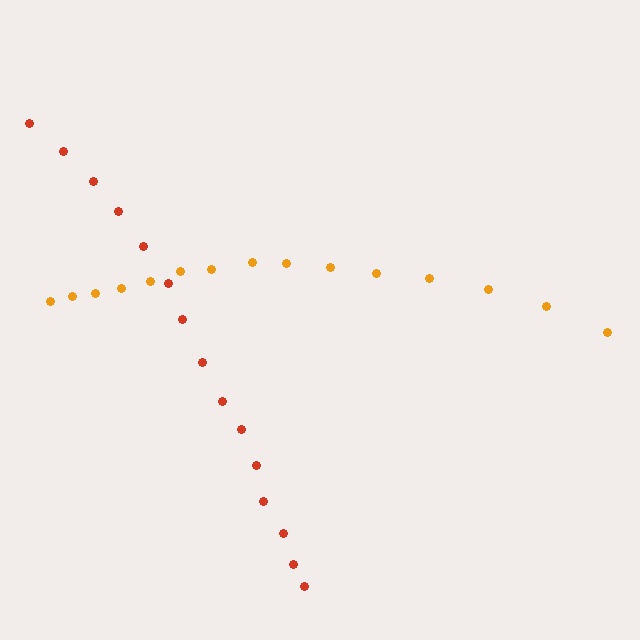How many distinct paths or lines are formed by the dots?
There are 2 distinct paths.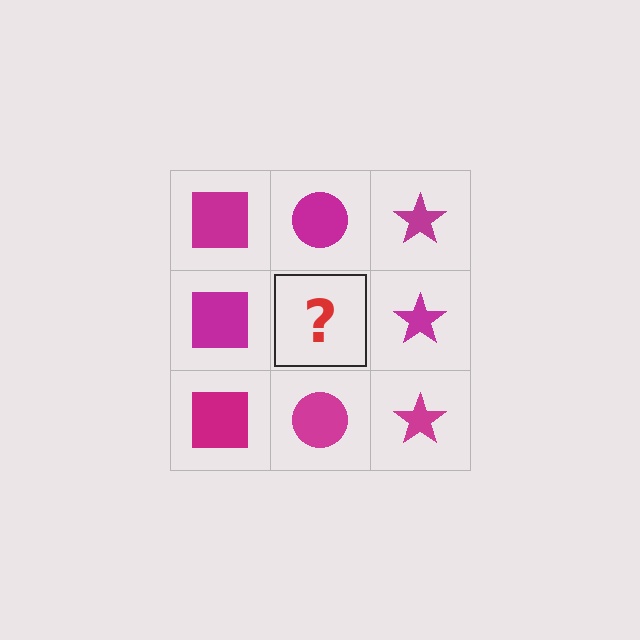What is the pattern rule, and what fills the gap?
The rule is that each column has a consistent shape. The gap should be filled with a magenta circle.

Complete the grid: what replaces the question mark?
The question mark should be replaced with a magenta circle.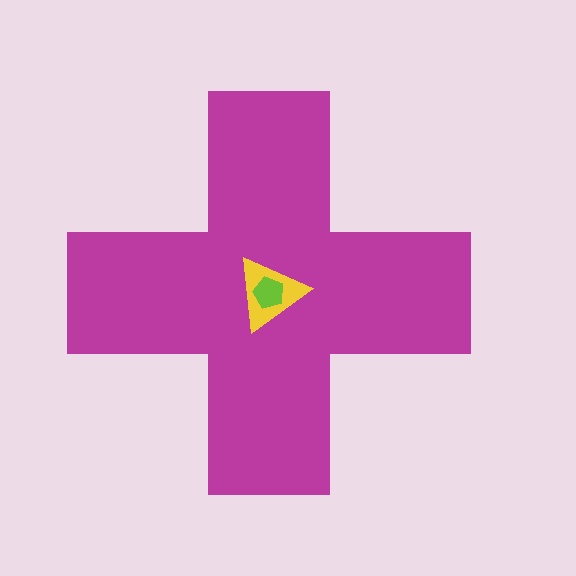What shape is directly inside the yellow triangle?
The lime pentagon.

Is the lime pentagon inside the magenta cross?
Yes.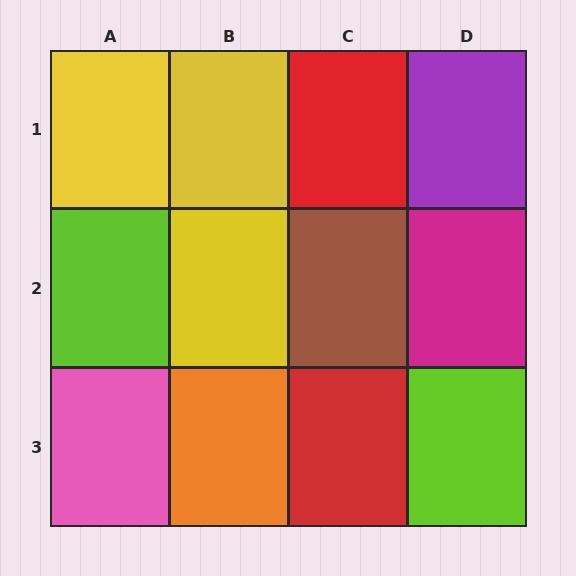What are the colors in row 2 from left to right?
Lime, yellow, brown, magenta.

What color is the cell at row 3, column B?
Orange.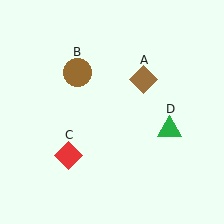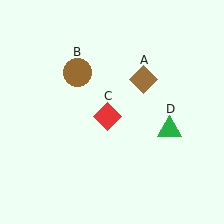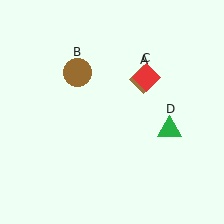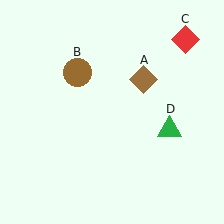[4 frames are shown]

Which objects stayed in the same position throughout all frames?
Brown diamond (object A) and brown circle (object B) and green triangle (object D) remained stationary.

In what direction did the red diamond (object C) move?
The red diamond (object C) moved up and to the right.